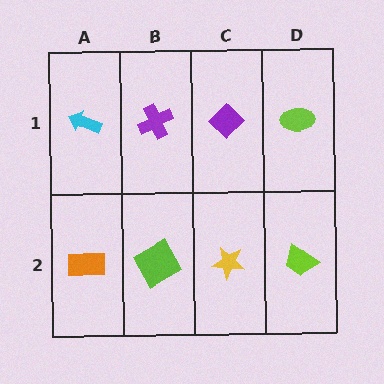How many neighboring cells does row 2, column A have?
2.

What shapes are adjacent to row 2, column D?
A lime ellipse (row 1, column D), a yellow star (row 2, column C).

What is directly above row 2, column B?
A purple cross.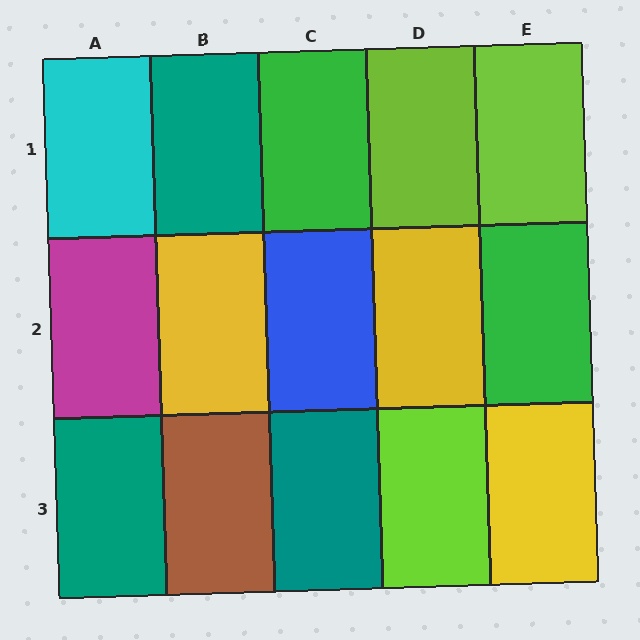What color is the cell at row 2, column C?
Blue.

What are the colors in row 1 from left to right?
Cyan, teal, green, lime, lime.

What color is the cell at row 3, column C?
Teal.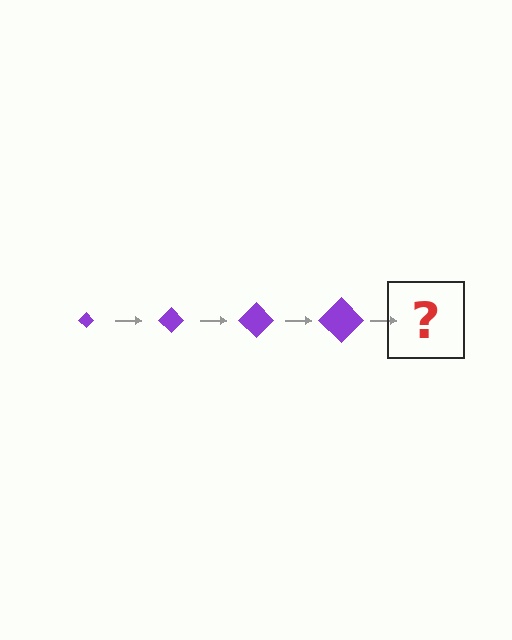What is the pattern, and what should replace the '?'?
The pattern is that the diamond gets progressively larger each step. The '?' should be a purple diamond, larger than the previous one.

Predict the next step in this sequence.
The next step is a purple diamond, larger than the previous one.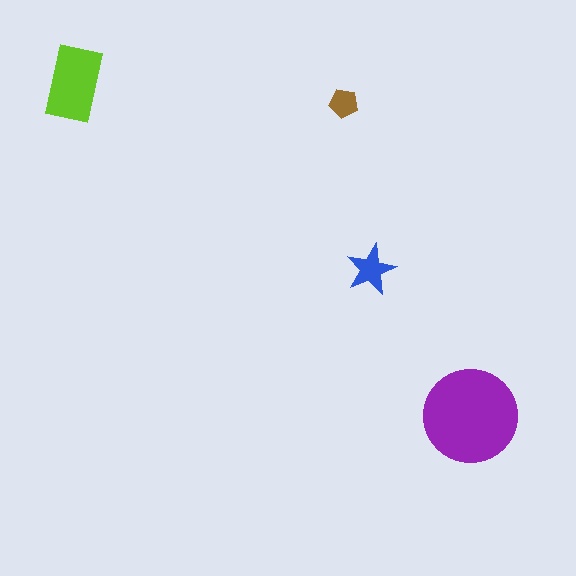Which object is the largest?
The purple circle.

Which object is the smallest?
The brown pentagon.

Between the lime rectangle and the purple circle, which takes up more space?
The purple circle.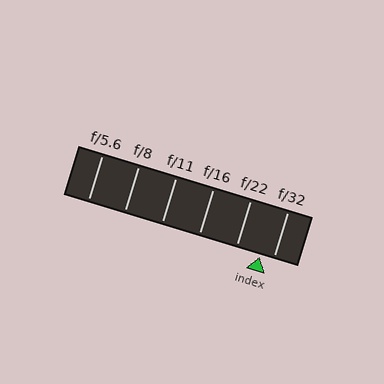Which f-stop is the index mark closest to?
The index mark is closest to f/32.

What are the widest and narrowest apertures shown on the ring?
The widest aperture shown is f/5.6 and the narrowest is f/32.